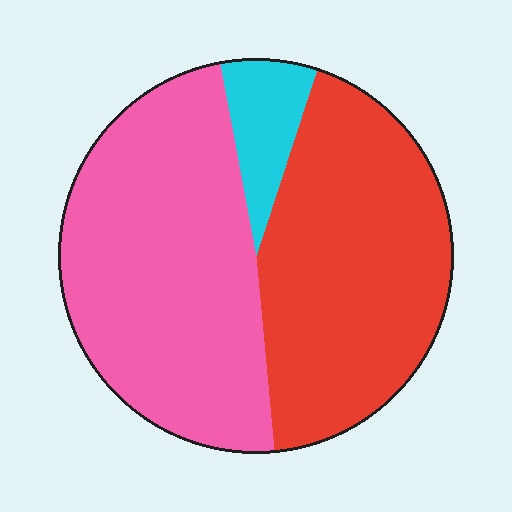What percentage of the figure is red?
Red takes up between a third and a half of the figure.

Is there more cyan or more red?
Red.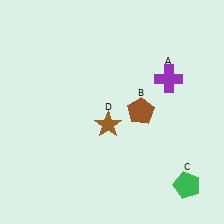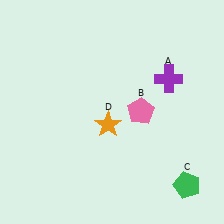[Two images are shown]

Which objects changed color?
B changed from brown to pink. D changed from brown to orange.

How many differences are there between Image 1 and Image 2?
There are 2 differences between the two images.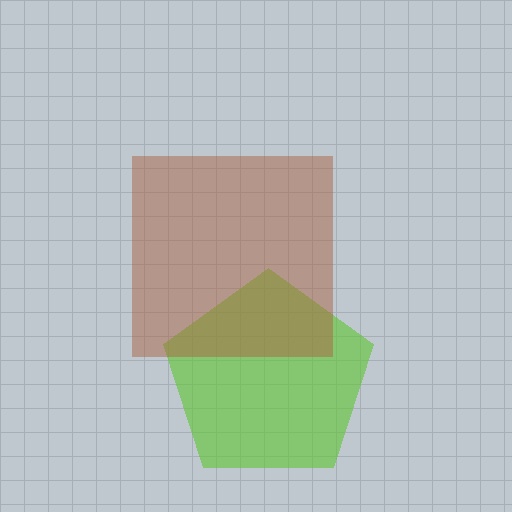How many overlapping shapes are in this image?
There are 2 overlapping shapes in the image.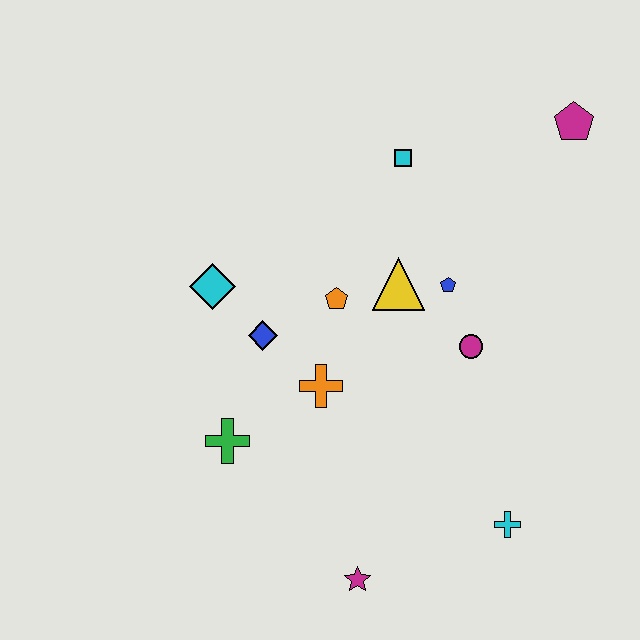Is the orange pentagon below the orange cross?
No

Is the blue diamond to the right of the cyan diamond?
Yes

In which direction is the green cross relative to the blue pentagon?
The green cross is to the left of the blue pentagon.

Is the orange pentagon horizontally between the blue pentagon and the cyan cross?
No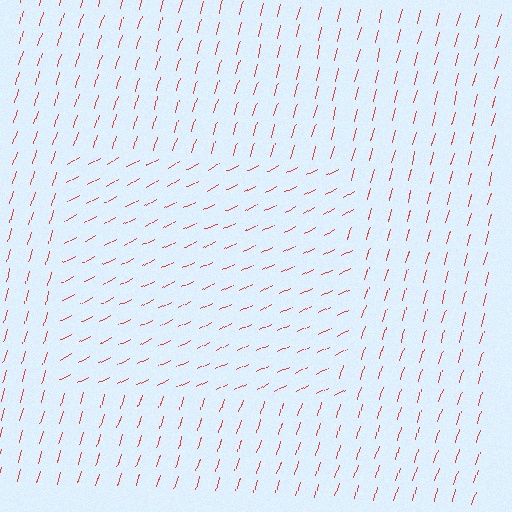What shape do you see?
I see a rectangle.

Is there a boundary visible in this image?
Yes, there is a texture boundary formed by a change in line orientation.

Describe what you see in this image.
The image is filled with small red line segments. A rectangle region in the image has lines oriented differently from the surrounding lines, creating a visible texture boundary.